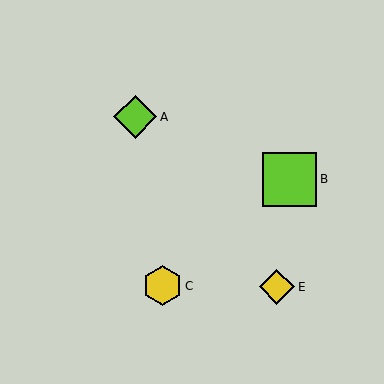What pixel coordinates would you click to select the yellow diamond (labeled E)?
Click at (277, 287) to select the yellow diamond E.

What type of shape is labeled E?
Shape E is a yellow diamond.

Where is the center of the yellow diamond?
The center of the yellow diamond is at (277, 287).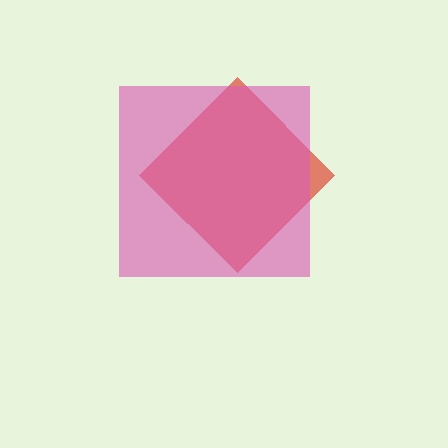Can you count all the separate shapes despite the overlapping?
Yes, there are 2 separate shapes.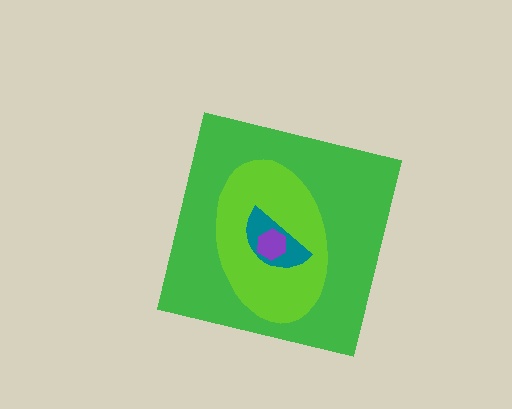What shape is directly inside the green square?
The lime ellipse.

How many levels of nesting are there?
4.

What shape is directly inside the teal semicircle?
The purple hexagon.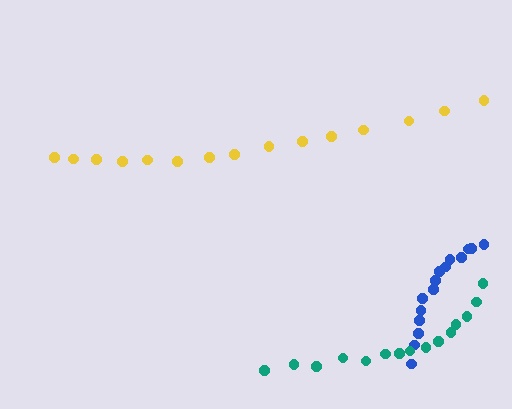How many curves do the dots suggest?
There are 3 distinct paths.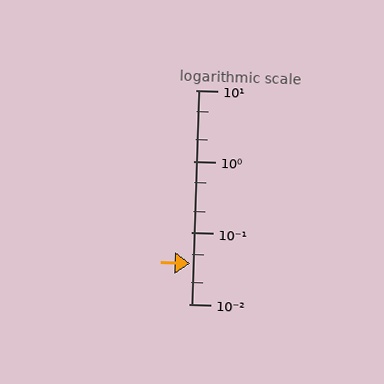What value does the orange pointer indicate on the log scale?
The pointer indicates approximately 0.037.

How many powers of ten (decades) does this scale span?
The scale spans 3 decades, from 0.01 to 10.